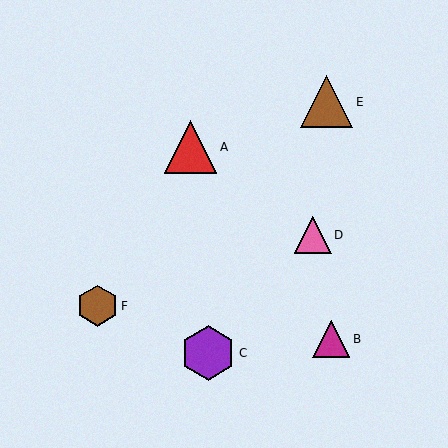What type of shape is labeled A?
Shape A is a red triangle.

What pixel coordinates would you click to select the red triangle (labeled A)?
Click at (190, 147) to select the red triangle A.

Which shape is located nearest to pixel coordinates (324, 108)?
The brown triangle (labeled E) at (327, 102) is nearest to that location.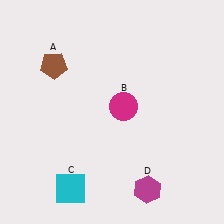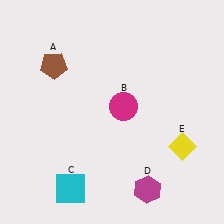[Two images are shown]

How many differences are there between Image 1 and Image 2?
There is 1 difference between the two images.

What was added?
A yellow diamond (E) was added in Image 2.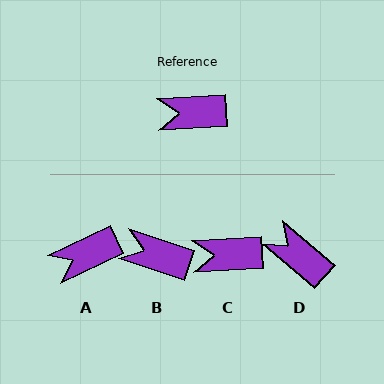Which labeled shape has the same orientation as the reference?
C.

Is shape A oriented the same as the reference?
No, it is off by about 22 degrees.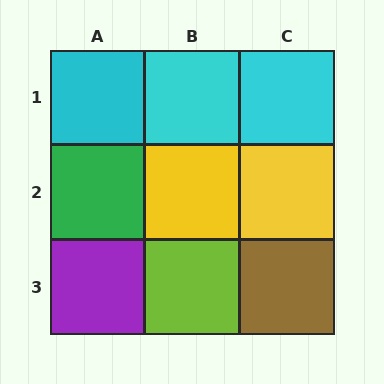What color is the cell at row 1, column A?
Cyan.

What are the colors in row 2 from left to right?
Green, yellow, yellow.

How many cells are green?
1 cell is green.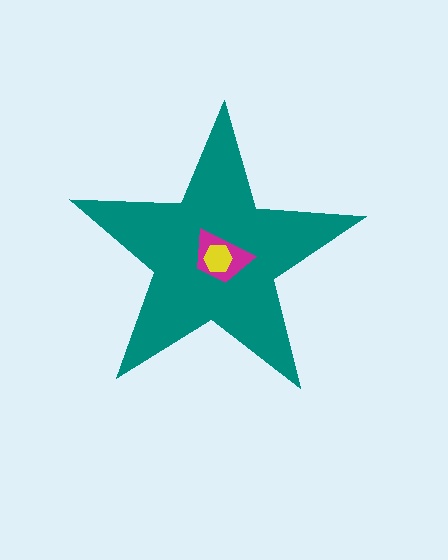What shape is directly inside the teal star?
The magenta trapezoid.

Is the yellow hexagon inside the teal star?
Yes.